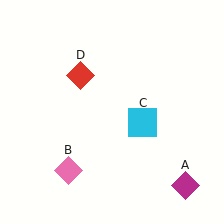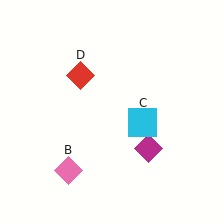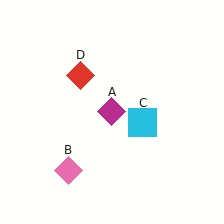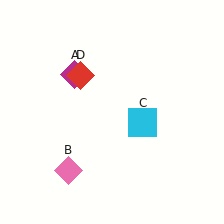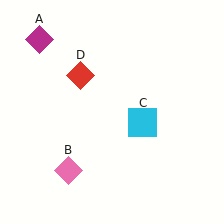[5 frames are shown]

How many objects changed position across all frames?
1 object changed position: magenta diamond (object A).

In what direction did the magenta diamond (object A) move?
The magenta diamond (object A) moved up and to the left.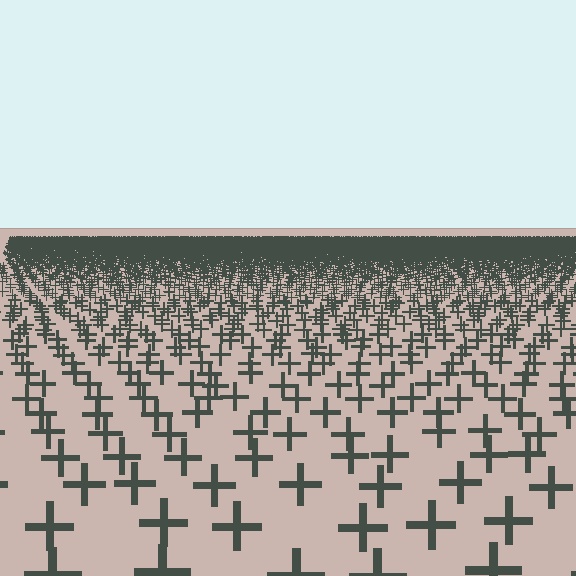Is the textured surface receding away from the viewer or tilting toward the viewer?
The surface is receding away from the viewer. Texture elements get smaller and denser toward the top.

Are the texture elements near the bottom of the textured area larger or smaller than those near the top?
Larger. Near the bottom, elements are closer to the viewer and appear at a bigger on-screen size.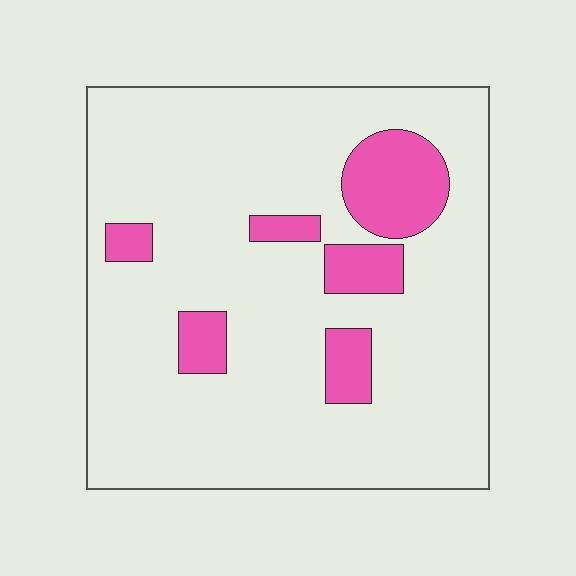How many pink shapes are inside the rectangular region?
6.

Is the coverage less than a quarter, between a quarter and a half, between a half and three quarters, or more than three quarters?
Less than a quarter.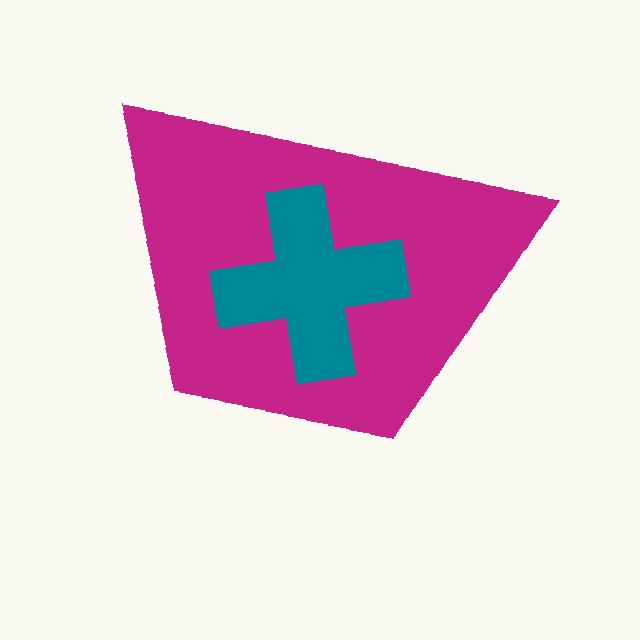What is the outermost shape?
The magenta trapezoid.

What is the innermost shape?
The teal cross.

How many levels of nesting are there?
2.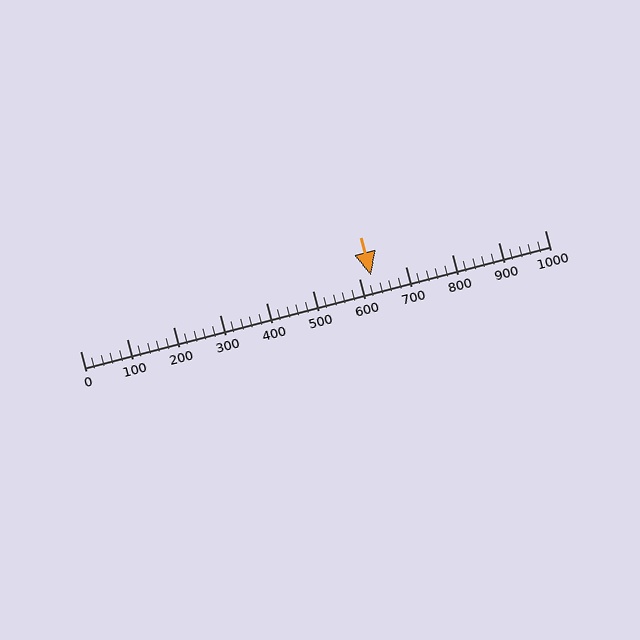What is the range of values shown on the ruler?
The ruler shows values from 0 to 1000.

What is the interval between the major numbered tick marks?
The major tick marks are spaced 100 units apart.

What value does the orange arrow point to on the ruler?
The orange arrow points to approximately 626.